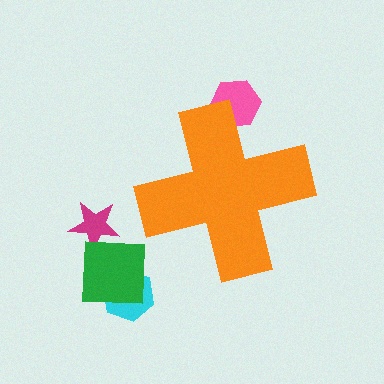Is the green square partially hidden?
No, the green square is fully visible.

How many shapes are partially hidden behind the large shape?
1 shape is partially hidden.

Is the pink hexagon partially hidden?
Yes, the pink hexagon is partially hidden behind the orange cross.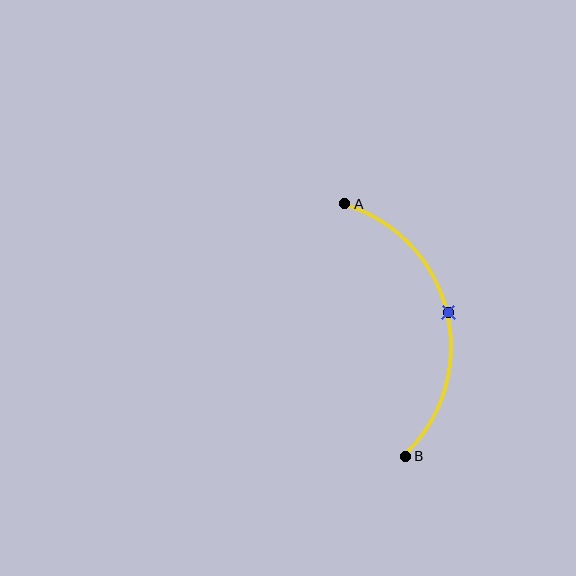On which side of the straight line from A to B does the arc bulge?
The arc bulges to the right of the straight line connecting A and B.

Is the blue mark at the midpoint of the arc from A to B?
Yes. The blue mark lies on the arc at equal arc-length from both A and B — it is the arc midpoint.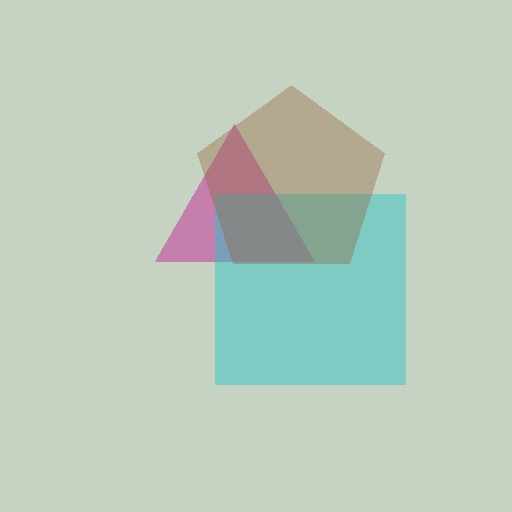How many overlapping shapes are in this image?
There are 3 overlapping shapes in the image.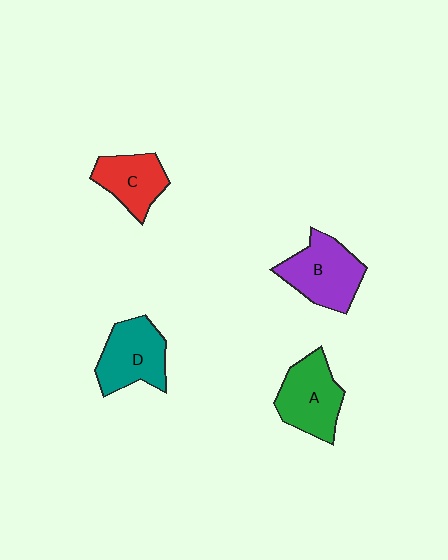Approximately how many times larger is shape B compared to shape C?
Approximately 1.3 times.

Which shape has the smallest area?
Shape C (red).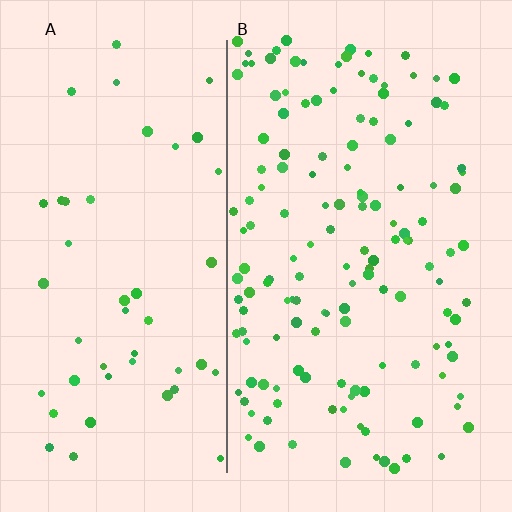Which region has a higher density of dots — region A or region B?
B (the right).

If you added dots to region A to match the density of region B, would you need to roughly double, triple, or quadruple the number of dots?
Approximately triple.